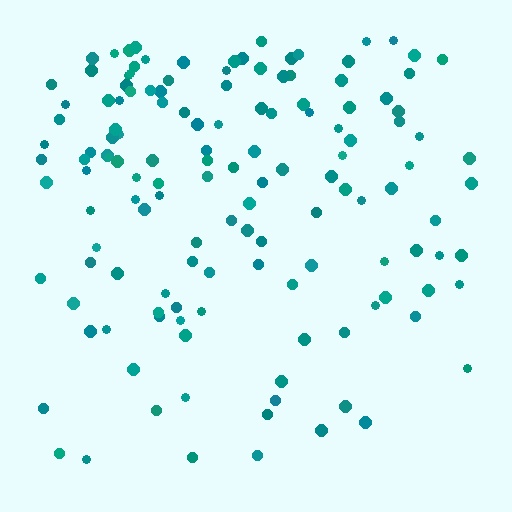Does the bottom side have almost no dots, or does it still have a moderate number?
Still a moderate number, just noticeably fewer than the top.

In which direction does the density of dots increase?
From bottom to top, with the top side densest.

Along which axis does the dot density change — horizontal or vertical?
Vertical.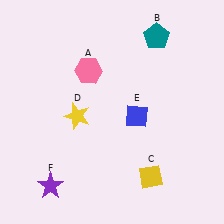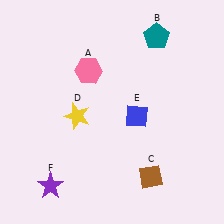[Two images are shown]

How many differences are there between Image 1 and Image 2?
There is 1 difference between the two images.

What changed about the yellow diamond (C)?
In Image 1, C is yellow. In Image 2, it changed to brown.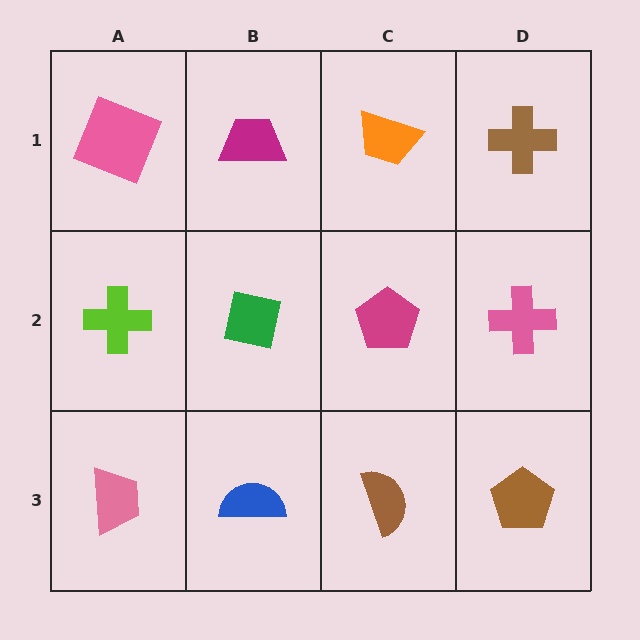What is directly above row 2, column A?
A pink square.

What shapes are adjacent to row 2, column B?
A magenta trapezoid (row 1, column B), a blue semicircle (row 3, column B), a lime cross (row 2, column A), a magenta pentagon (row 2, column C).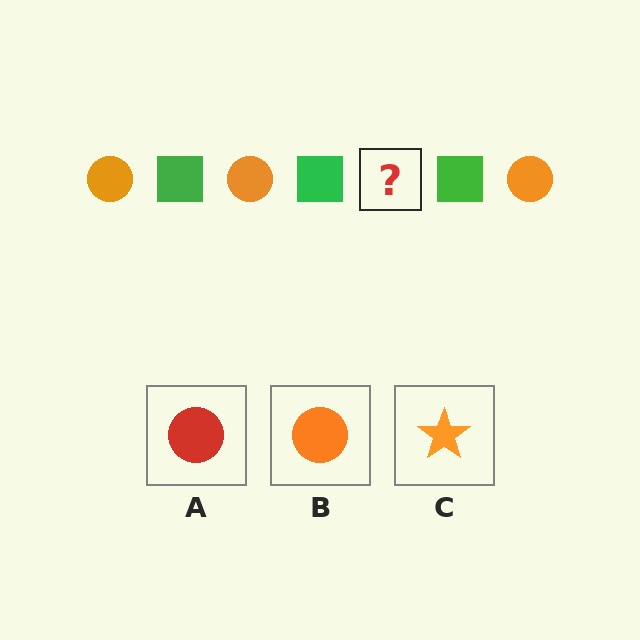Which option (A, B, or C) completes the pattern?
B.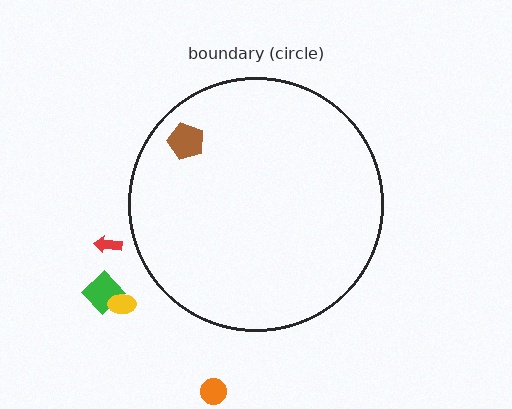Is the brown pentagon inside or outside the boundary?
Inside.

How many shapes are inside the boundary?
1 inside, 4 outside.